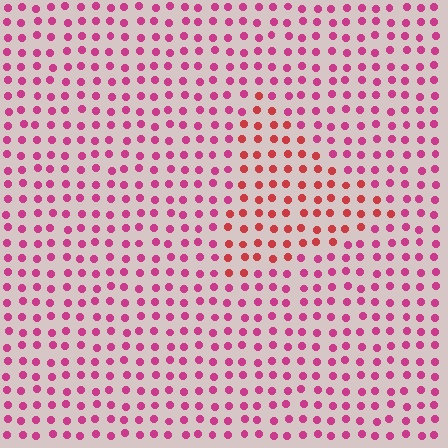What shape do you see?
I see a triangle.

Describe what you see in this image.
The image is filled with small magenta elements in a uniform arrangement. A triangle-shaped region is visible where the elements are tinted to a slightly different hue, forming a subtle color boundary.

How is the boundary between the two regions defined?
The boundary is defined purely by a slight shift in hue (about 31 degrees). Spacing, size, and orientation are identical on both sides.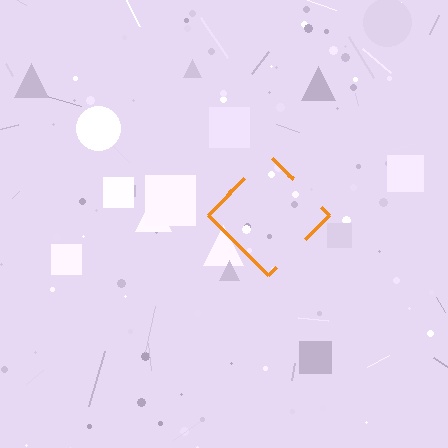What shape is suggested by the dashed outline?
The dashed outline suggests a diamond.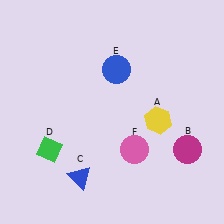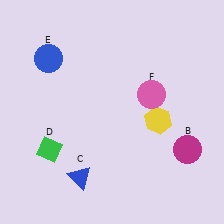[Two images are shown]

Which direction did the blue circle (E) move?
The blue circle (E) moved left.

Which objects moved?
The objects that moved are: the blue circle (E), the pink circle (F).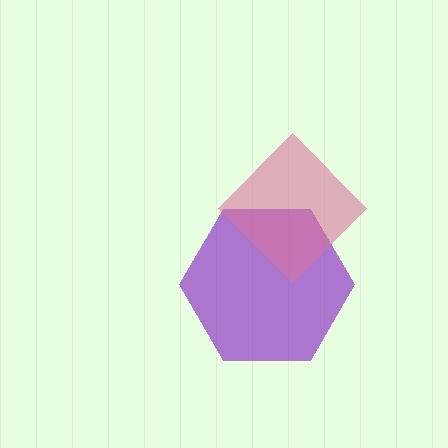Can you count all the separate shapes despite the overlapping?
Yes, there are 2 separate shapes.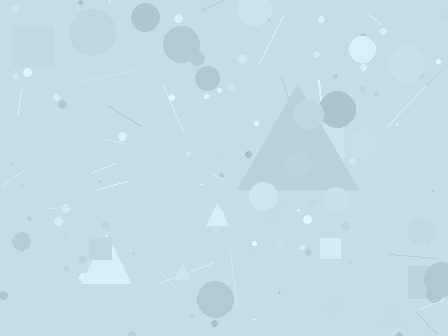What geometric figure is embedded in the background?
A triangle is embedded in the background.